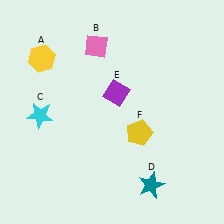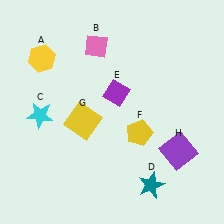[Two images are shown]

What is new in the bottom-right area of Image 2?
A purple square (H) was added in the bottom-right area of Image 2.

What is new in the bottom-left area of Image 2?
A yellow square (G) was added in the bottom-left area of Image 2.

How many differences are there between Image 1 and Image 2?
There are 2 differences between the two images.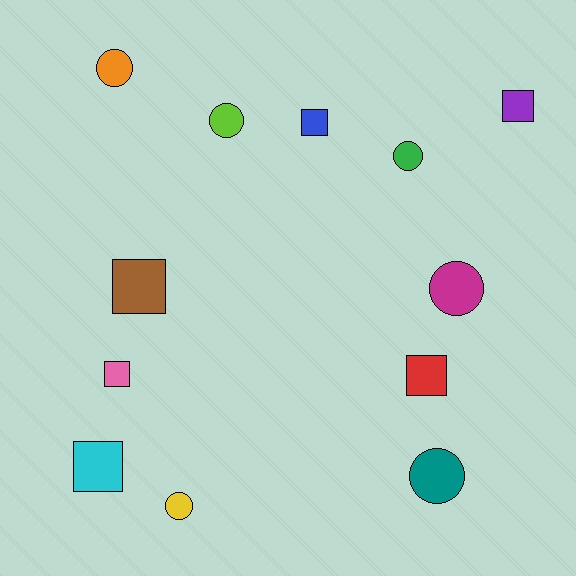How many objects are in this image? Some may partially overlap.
There are 12 objects.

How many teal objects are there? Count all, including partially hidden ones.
There is 1 teal object.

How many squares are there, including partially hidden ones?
There are 6 squares.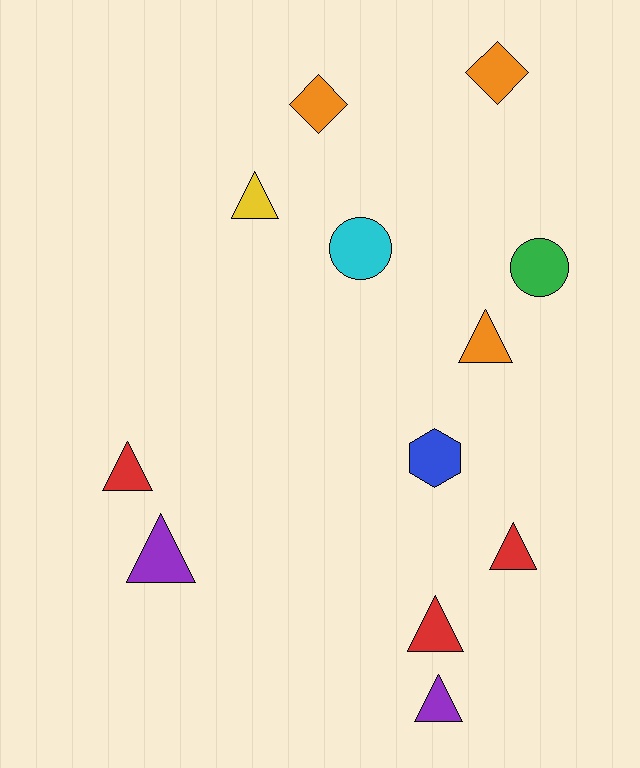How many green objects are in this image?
There is 1 green object.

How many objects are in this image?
There are 12 objects.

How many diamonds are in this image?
There are 2 diamonds.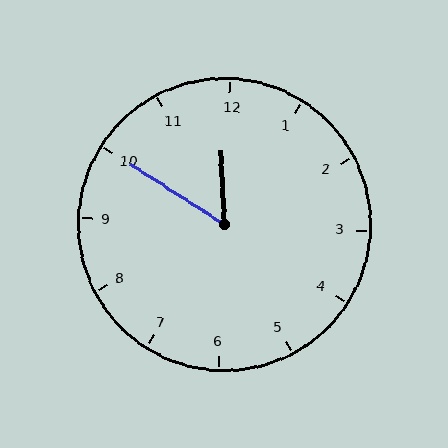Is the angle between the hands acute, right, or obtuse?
It is acute.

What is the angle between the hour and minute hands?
Approximately 55 degrees.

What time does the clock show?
11:50.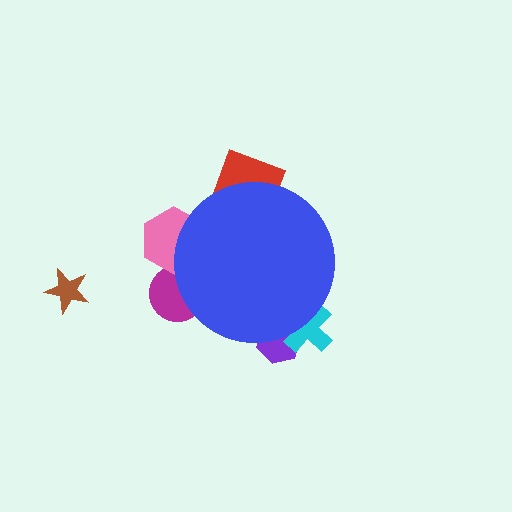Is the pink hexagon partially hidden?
Yes, the pink hexagon is partially hidden behind the blue circle.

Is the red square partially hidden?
Yes, the red square is partially hidden behind the blue circle.